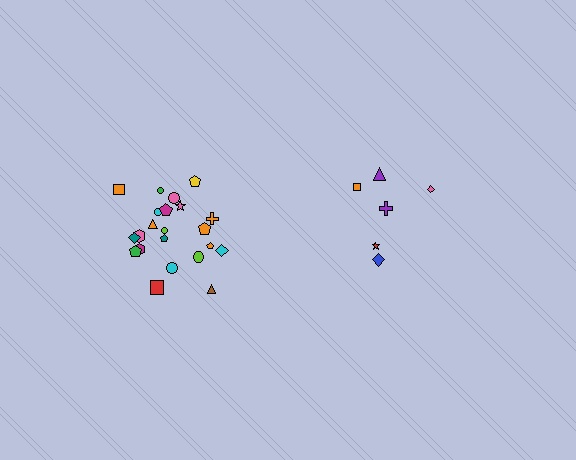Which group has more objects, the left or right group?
The left group.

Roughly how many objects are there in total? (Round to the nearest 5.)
Roughly 30 objects in total.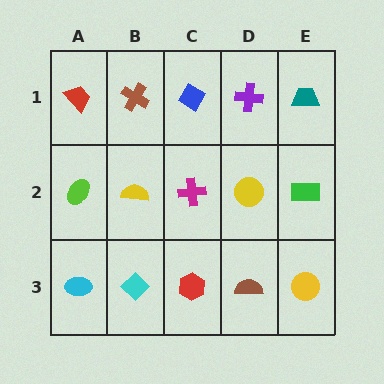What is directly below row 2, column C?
A red hexagon.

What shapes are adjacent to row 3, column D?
A yellow circle (row 2, column D), a red hexagon (row 3, column C), a yellow circle (row 3, column E).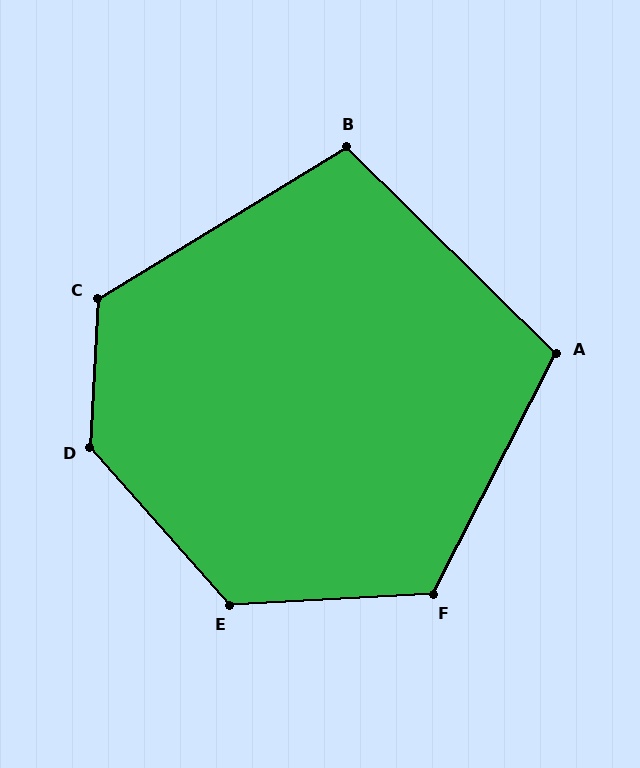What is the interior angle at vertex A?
Approximately 107 degrees (obtuse).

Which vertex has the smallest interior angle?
B, at approximately 104 degrees.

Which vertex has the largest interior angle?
D, at approximately 136 degrees.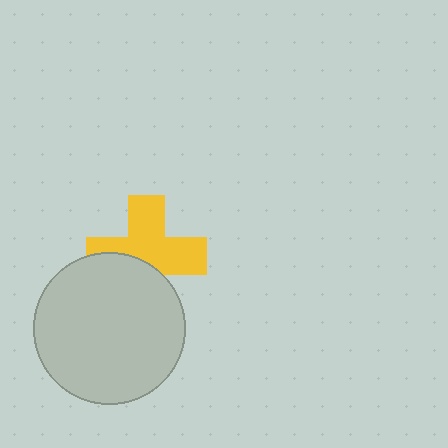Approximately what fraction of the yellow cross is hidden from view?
Roughly 39% of the yellow cross is hidden behind the light gray circle.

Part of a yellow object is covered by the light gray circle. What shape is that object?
It is a cross.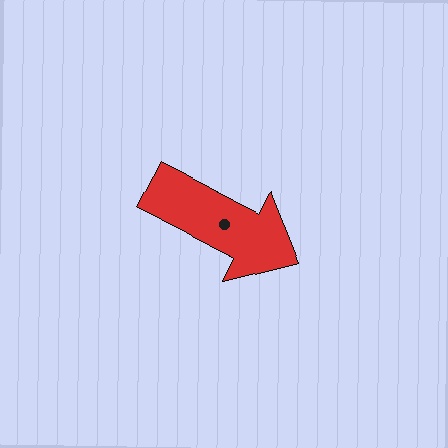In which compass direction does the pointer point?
Southeast.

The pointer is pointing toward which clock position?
Roughly 4 o'clock.